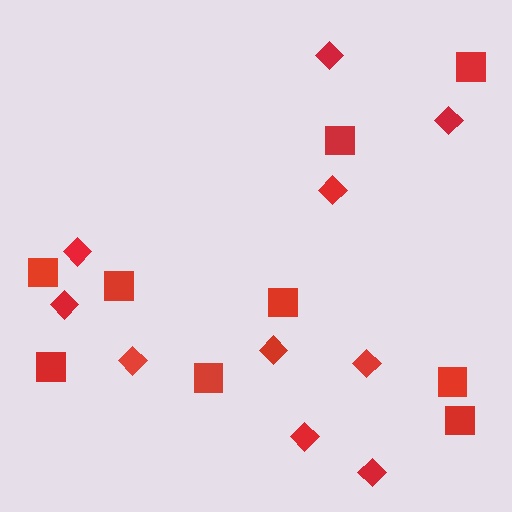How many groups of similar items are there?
There are 2 groups: one group of squares (9) and one group of diamonds (10).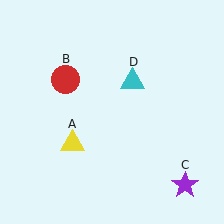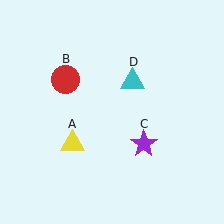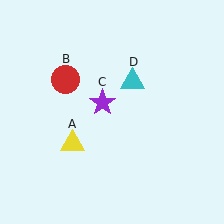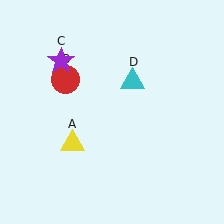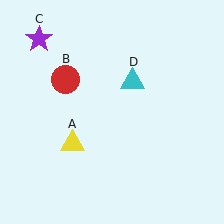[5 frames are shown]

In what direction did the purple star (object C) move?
The purple star (object C) moved up and to the left.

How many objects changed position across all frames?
1 object changed position: purple star (object C).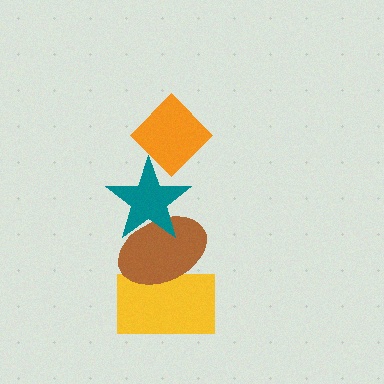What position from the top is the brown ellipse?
The brown ellipse is 3rd from the top.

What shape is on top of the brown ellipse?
The teal star is on top of the brown ellipse.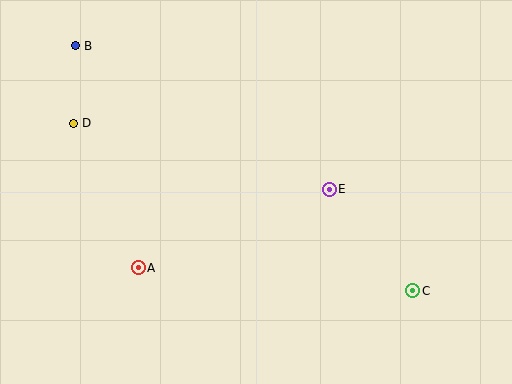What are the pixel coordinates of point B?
Point B is at (75, 46).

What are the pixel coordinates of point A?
Point A is at (138, 268).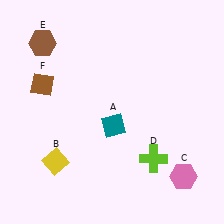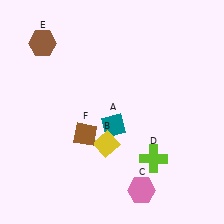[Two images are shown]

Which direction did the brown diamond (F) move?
The brown diamond (F) moved down.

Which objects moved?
The objects that moved are: the yellow diamond (B), the pink hexagon (C), the brown diamond (F).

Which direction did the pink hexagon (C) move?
The pink hexagon (C) moved left.